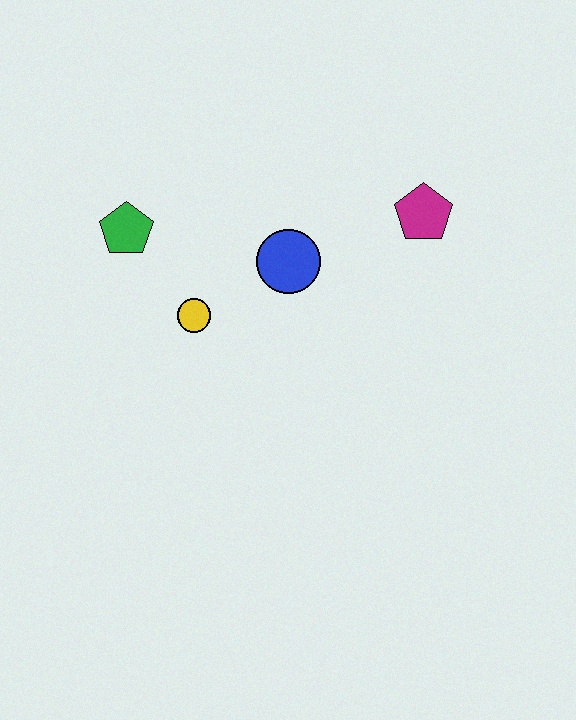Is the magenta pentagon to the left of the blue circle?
No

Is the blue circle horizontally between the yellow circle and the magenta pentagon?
Yes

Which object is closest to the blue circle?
The yellow circle is closest to the blue circle.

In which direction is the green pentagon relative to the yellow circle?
The green pentagon is above the yellow circle.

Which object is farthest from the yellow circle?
The magenta pentagon is farthest from the yellow circle.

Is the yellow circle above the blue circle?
No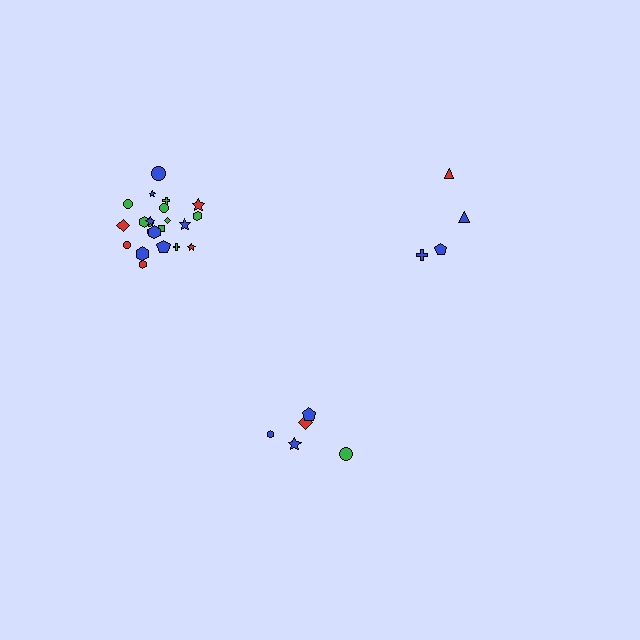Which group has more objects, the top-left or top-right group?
The top-left group.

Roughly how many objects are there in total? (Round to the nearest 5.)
Roughly 30 objects in total.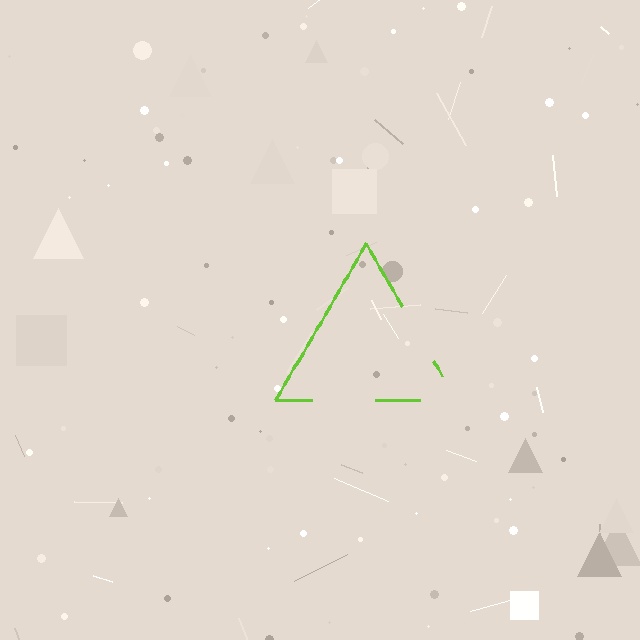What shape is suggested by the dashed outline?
The dashed outline suggests a triangle.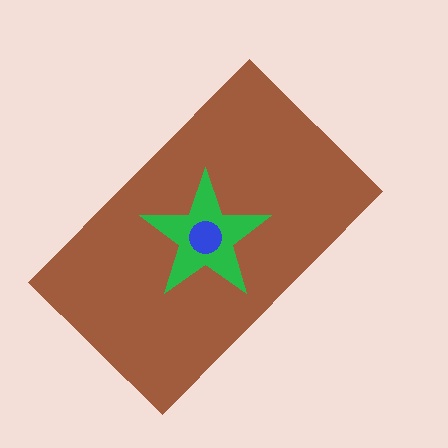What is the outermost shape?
The brown rectangle.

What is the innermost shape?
The blue circle.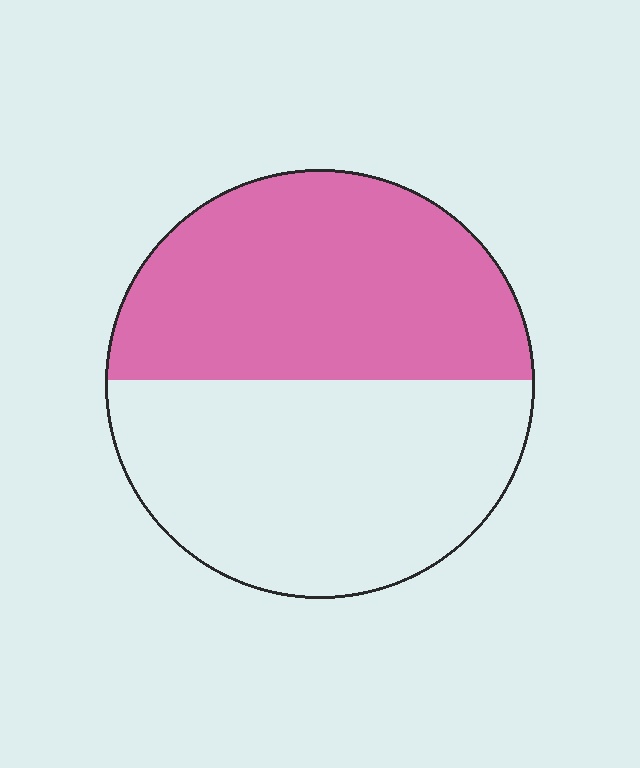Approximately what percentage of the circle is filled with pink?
Approximately 50%.